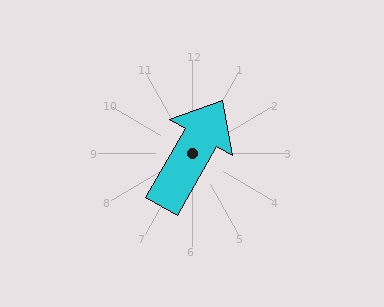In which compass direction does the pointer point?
Northeast.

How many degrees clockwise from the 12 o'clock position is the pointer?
Approximately 30 degrees.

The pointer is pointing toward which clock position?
Roughly 1 o'clock.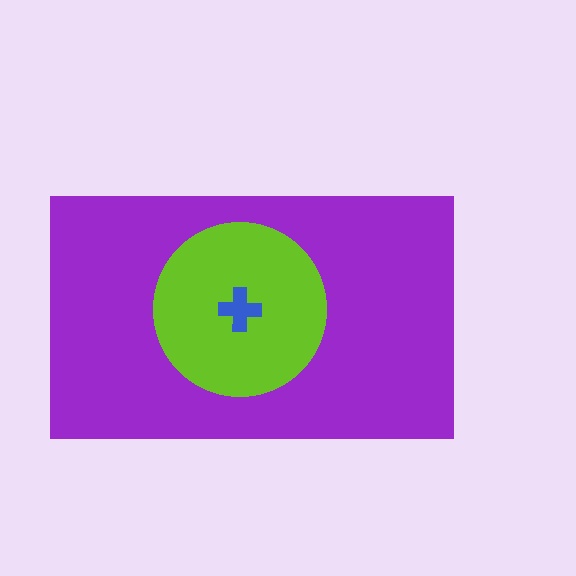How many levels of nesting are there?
3.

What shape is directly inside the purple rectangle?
The lime circle.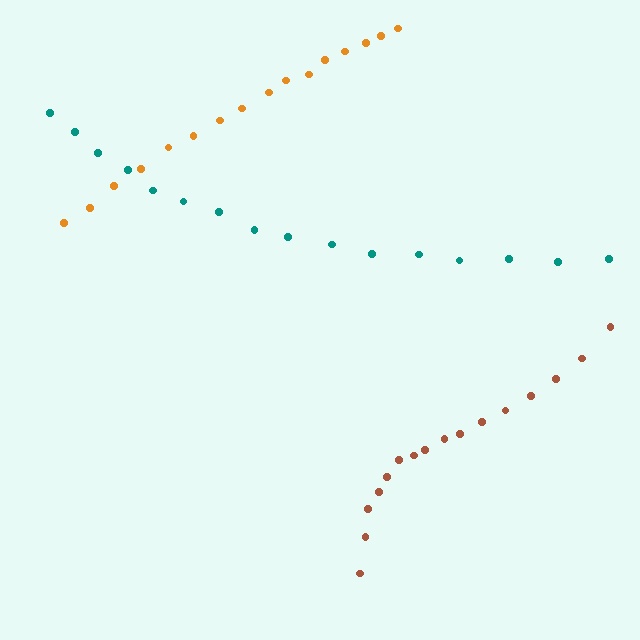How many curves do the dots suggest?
There are 3 distinct paths.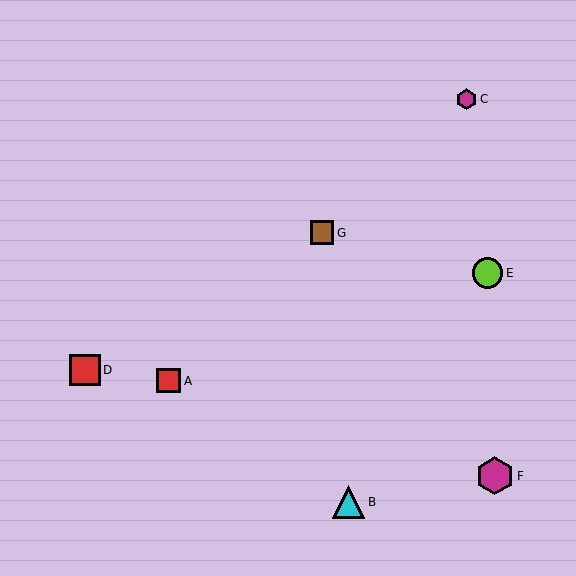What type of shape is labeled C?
Shape C is a magenta hexagon.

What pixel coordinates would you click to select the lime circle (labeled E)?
Click at (487, 273) to select the lime circle E.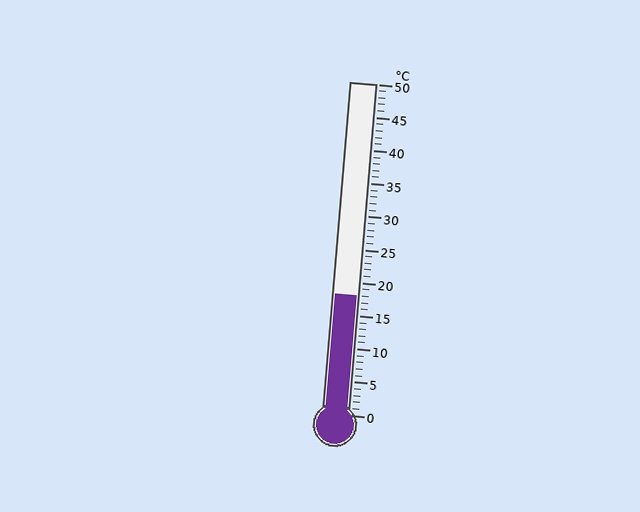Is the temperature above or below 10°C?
The temperature is above 10°C.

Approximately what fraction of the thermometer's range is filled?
The thermometer is filled to approximately 35% of its range.